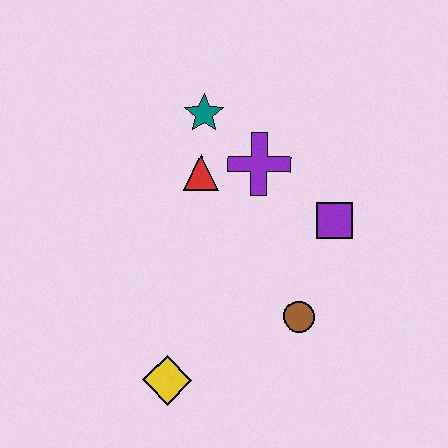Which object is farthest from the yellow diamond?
The teal star is farthest from the yellow diamond.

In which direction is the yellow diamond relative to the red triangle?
The yellow diamond is below the red triangle.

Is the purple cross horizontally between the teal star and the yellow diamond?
No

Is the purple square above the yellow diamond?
Yes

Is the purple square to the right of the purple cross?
Yes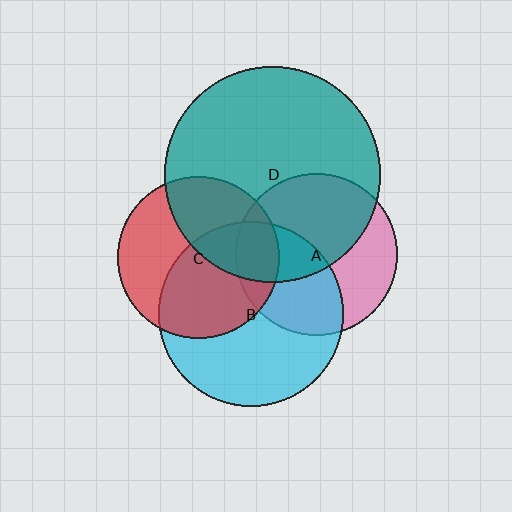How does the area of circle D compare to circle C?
Approximately 1.8 times.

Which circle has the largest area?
Circle D (teal).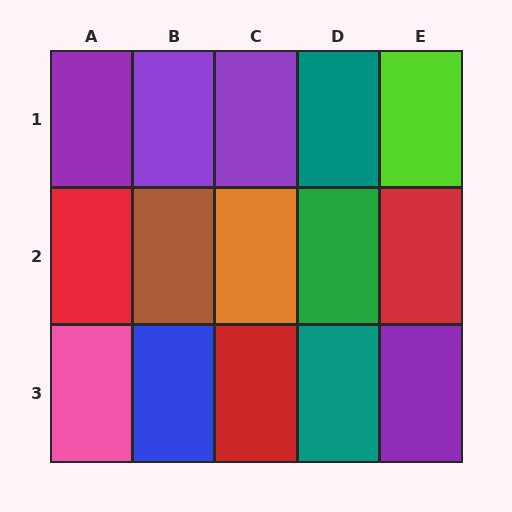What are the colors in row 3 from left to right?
Pink, blue, red, teal, purple.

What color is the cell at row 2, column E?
Red.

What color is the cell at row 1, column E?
Lime.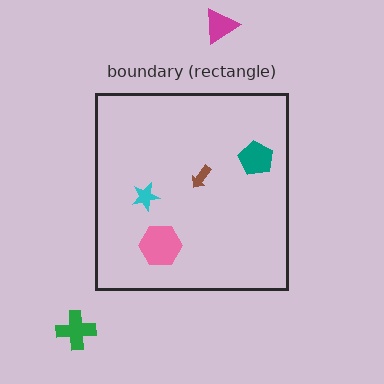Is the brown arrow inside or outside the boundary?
Inside.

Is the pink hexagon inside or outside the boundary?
Inside.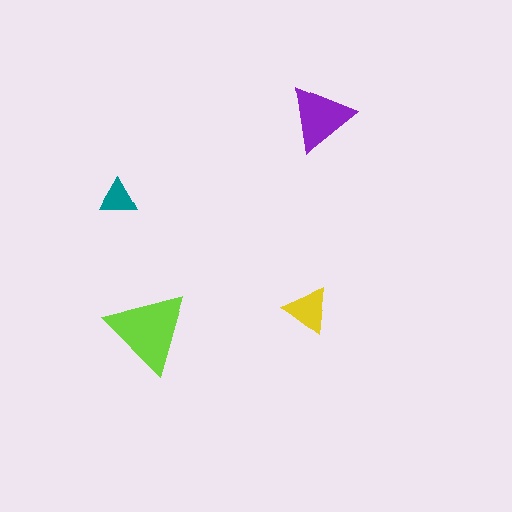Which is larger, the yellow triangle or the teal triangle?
The yellow one.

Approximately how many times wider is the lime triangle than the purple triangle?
About 1.5 times wider.